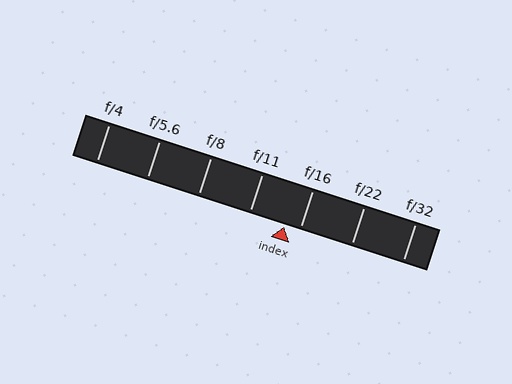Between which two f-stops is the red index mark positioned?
The index mark is between f/11 and f/16.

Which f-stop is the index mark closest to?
The index mark is closest to f/16.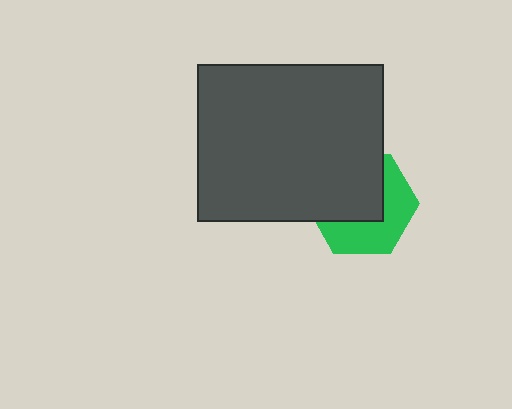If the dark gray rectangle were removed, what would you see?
You would see the complete green hexagon.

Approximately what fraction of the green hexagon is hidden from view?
Roughly 53% of the green hexagon is hidden behind the dark gray rectangle.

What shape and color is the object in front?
The object in front is a dark gray rectangle.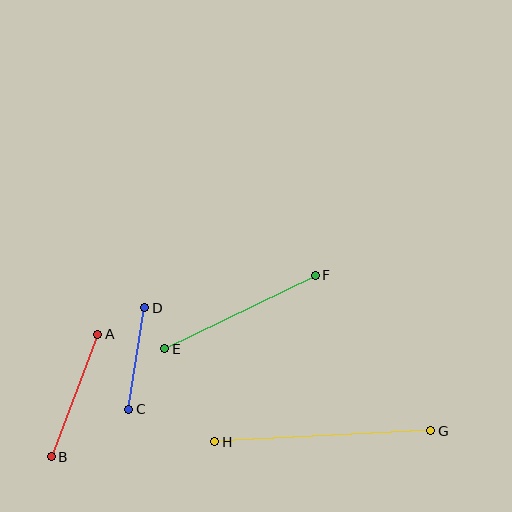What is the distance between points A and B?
The distance is approximately 131 pixels.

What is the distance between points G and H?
The distance is approximately 216 pixels.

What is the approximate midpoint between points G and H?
The midpoint is at approximately (323, 436) pixels.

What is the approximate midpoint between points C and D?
The midpoint is at approximately (137, 359) pixels.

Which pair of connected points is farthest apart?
Points G and H are farthest apart.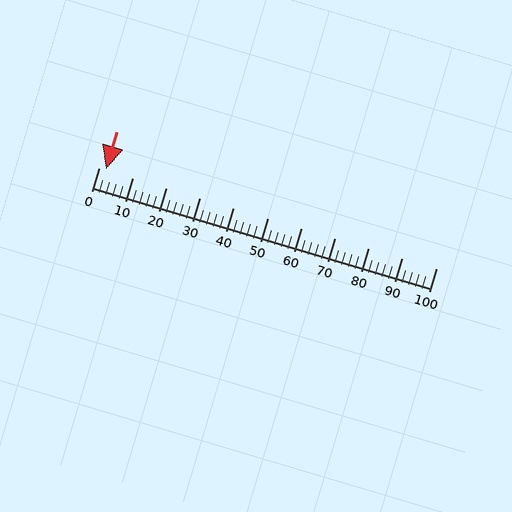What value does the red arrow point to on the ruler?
The red arrow points to approximately 2.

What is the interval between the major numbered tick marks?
The major tick marks are spaced 10 units apart.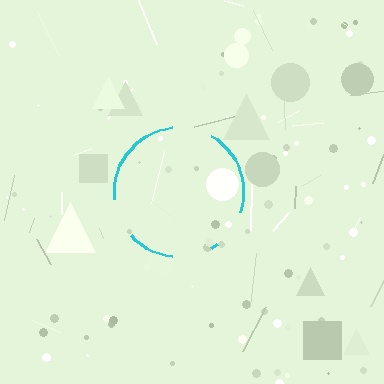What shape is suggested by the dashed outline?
The dashed outline suggests a circle.